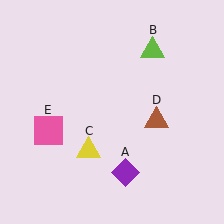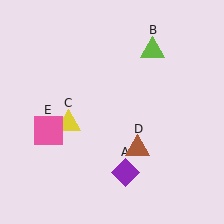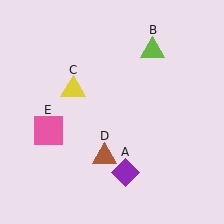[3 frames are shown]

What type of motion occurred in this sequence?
The yellow triangle (object C), brown triangle (object D) rotated clockwise around the center of the scene.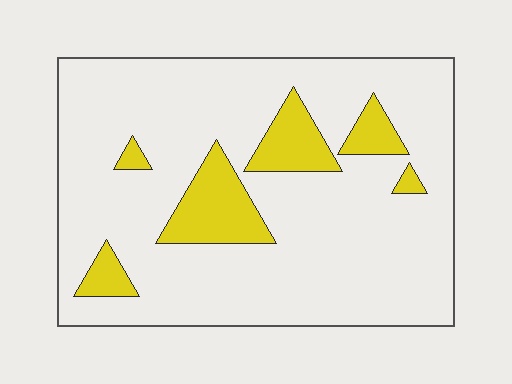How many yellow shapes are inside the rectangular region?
6.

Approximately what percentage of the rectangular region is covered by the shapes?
Approximately 15%.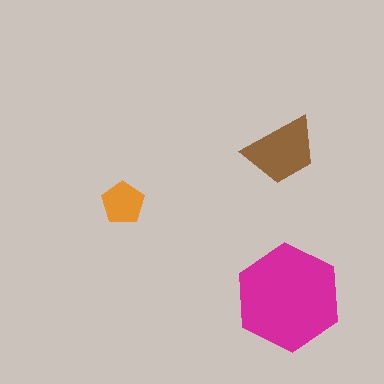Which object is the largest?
The magenta hexagon.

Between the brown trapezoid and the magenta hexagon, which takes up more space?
The magenta hexagon.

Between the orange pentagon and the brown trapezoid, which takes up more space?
The brown trapezoid.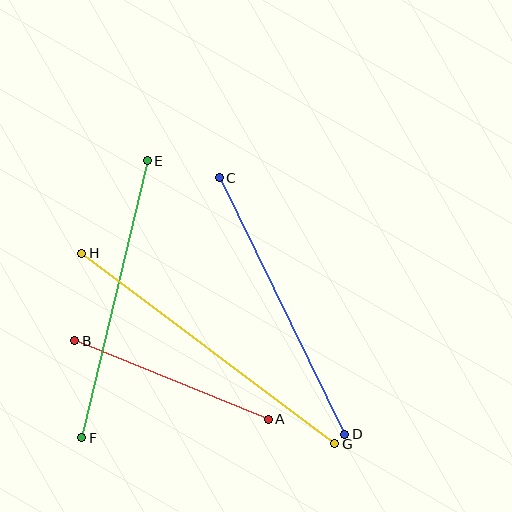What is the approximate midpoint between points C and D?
The midpoint is at approximately (282, 306) pixels.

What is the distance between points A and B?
The distance is approximately 209 pixels.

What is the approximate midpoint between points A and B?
The midpoint is at approximately (171, 380) pixels.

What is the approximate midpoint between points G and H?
The midpoint is at approximately (208, 349) pixels.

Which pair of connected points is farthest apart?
Points G and H are farthest apart.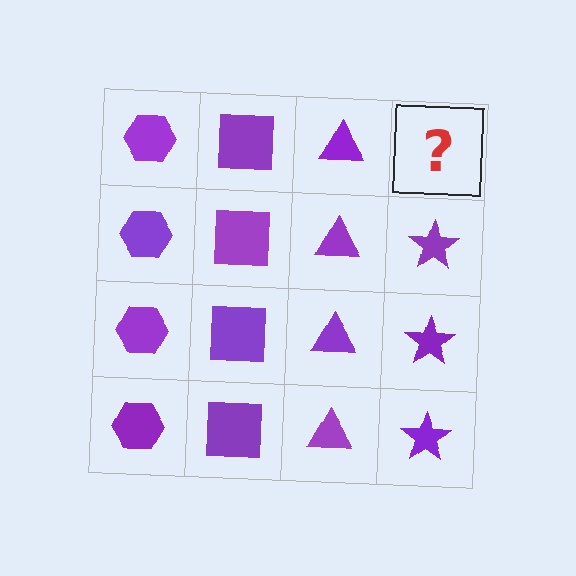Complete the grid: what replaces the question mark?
The question mark should be replaced with a purple star.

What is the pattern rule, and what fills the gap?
The rule is that each column has a consistent shape. The gap should be filled with a purple star.